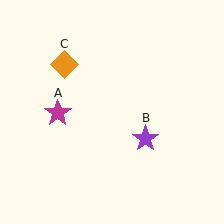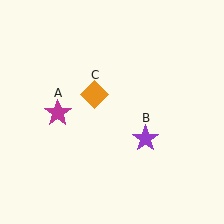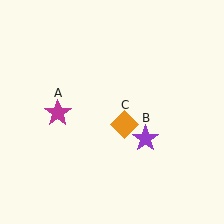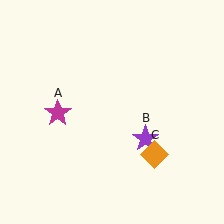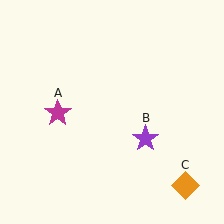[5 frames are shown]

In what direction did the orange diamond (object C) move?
The orange diamond (object C) moved down and to the right.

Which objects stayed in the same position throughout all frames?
Magenta star (object A) and purple star (object B) remained stationary.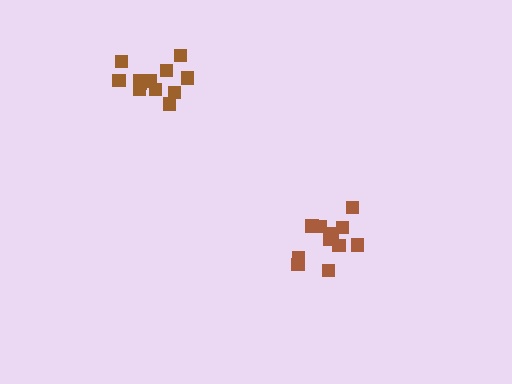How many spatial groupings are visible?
There are 2 spatial groupings.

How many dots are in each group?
Group 1: 12 dots, Group 2: 12 dots (24 total).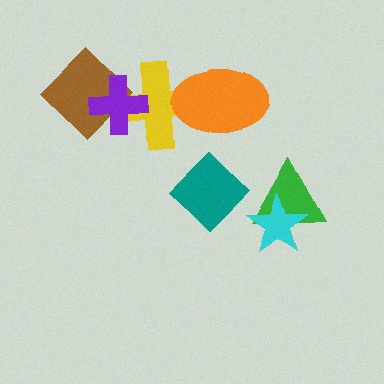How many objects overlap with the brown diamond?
2 objects overlap with the brown diamond.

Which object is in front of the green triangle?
The cyan star is in front of the green triangle.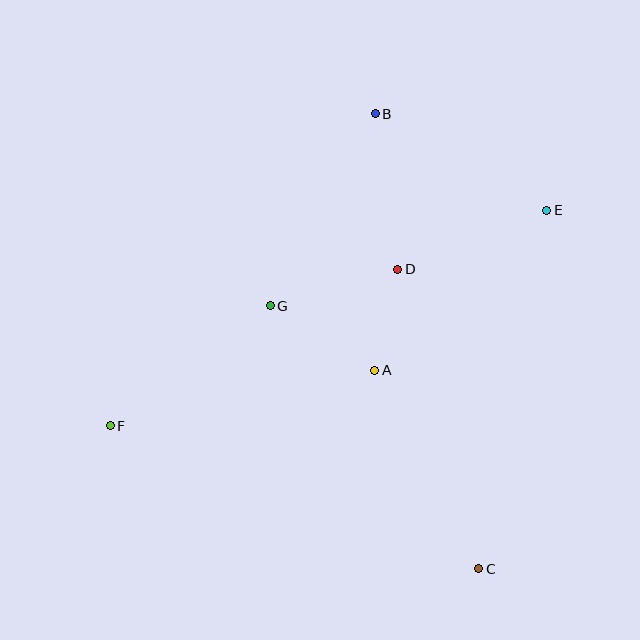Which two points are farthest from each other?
Points E and F are farthest from each other.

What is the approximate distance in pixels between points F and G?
The distance between F and G is approximately 200 pixels.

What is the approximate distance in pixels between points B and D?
The distance between B and D is approximately 157 pixels.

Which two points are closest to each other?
Points A and D are closest to each other.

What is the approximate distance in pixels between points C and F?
The distance between C and F is approximately 395 pixels.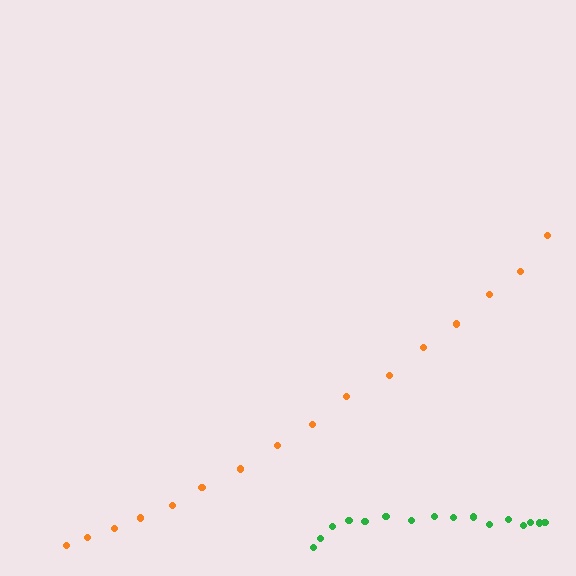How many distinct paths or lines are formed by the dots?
There are 2 distinct paths.